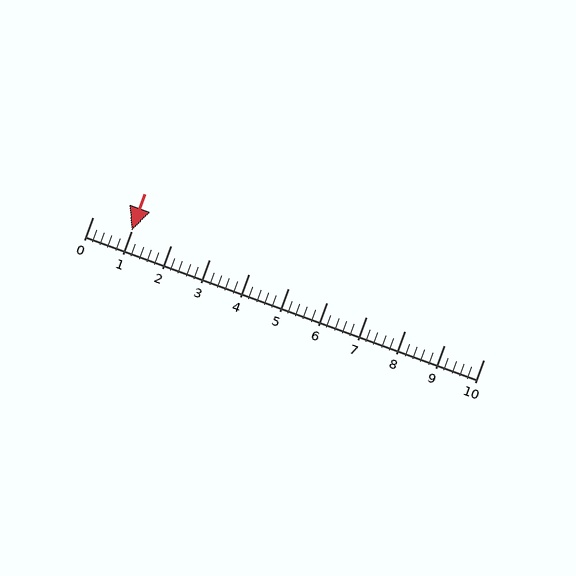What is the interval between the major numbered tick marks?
The major tick marks are spaced 1 units apart.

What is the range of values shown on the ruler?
The ruler shows values from 0 to 10.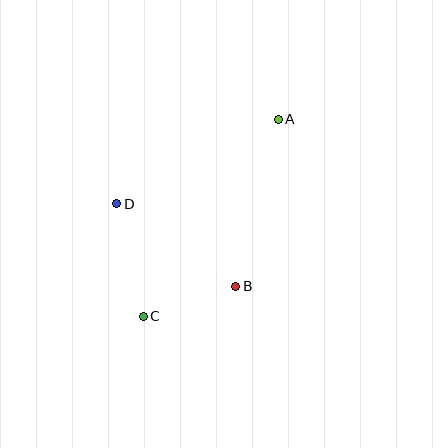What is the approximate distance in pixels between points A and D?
The distance between A and D is approximately 183 pixels.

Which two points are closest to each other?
Points B and C are closest to each other.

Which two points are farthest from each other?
Points A and C are farthest from each other.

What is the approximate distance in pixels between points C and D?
The distance between C and D is approximately 116 pixels.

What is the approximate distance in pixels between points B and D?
The distance between B and D is approximately 145 pixels.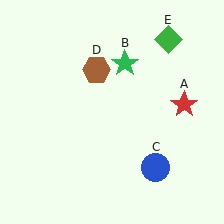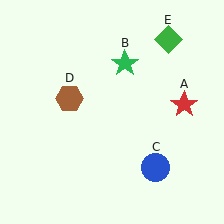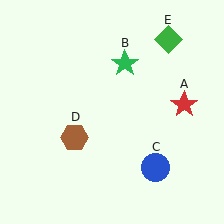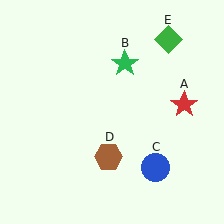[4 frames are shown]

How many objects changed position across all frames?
1 object changed position: brown hexagon (object D).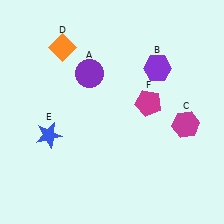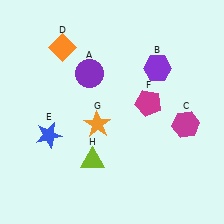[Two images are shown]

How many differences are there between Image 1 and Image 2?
There are 2 differences between the two images.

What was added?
An orange star (G), a lime triangle (H) were added in Image 2.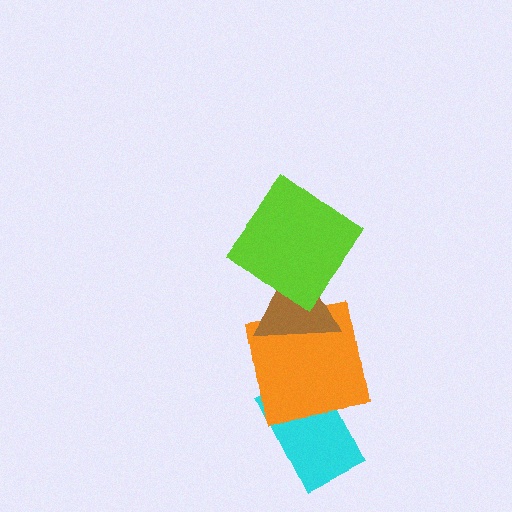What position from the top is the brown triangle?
The brown triangle is 2nd from the top.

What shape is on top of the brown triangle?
The lime diamond is on top of the brown triangle.